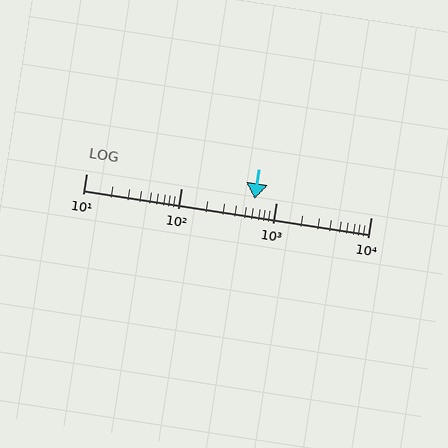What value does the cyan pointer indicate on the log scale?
The pointer indicates approximately 590.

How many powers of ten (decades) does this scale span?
The scale spans 3 decades, from 10 to 10000.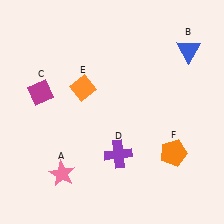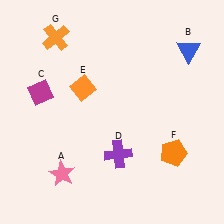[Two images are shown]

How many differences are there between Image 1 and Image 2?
There is 1 difference between the two images.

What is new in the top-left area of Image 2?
An orange cross (G) was added in the top-left area of Image 2.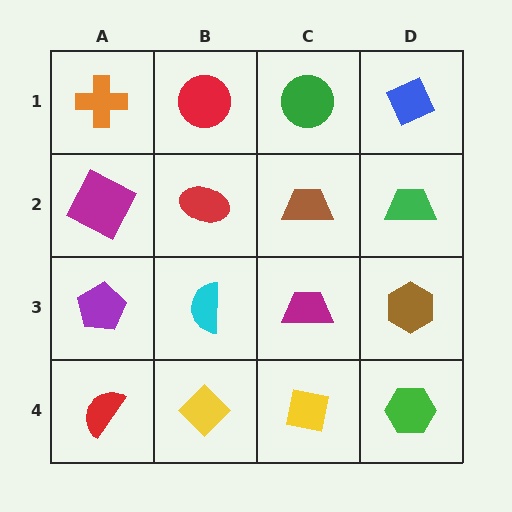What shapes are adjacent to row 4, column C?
A magenta trapezoid (row 3, column C), a yellow diamond (row 4, column B), a green hexagon (row 4, column D).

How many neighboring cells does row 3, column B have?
4.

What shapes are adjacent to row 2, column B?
A red circle (row 1, column B), a cyan semicircle (row 3, column B), a magenta square (row 2, column A), a brown trapezoid (row 2, column C).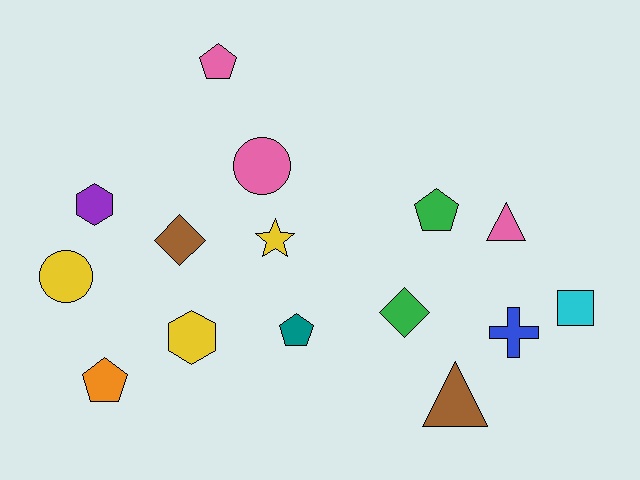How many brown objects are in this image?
There are 2 brown objects.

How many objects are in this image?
There are 15 objects.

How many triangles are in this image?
There are 2 triangles.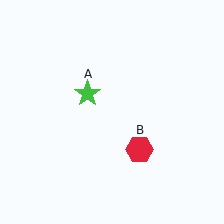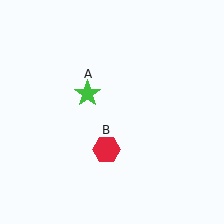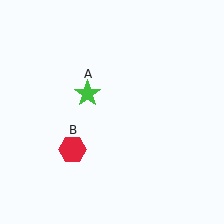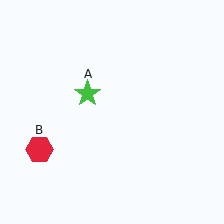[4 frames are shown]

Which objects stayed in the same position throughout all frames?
Green star (object A) remained stationary.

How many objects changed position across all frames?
1 object changed position: red hexagon (object B).